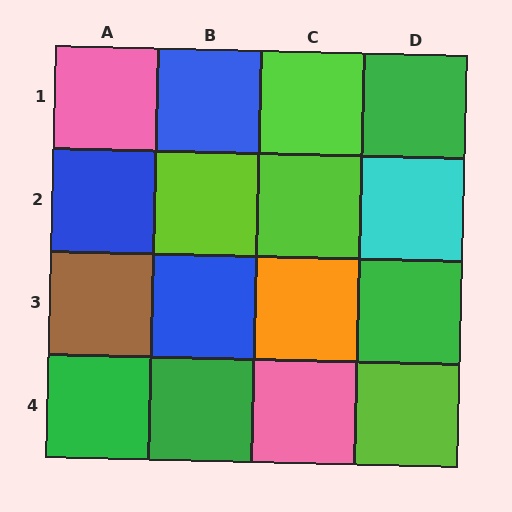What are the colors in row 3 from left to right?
Brown, blue, orange, green.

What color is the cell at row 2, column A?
Blue.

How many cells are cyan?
1 cell is cyan.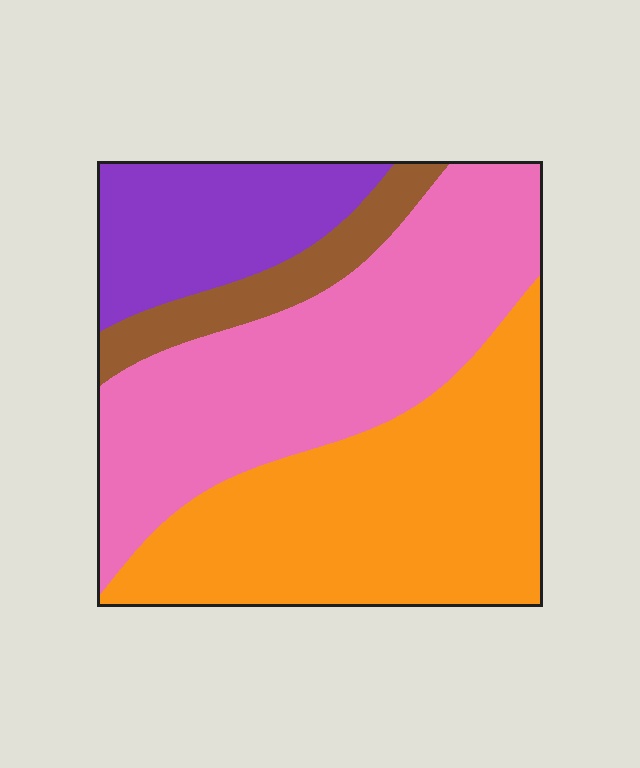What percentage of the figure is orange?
Orange covers about 35% of the figure.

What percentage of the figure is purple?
Purple covers about 15% of the figure.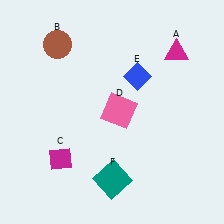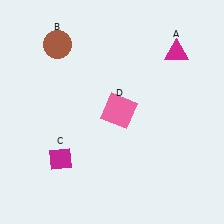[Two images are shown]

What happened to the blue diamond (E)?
The blue diamond (E) was removed in Image 2. It was in the top-right area of Image 1.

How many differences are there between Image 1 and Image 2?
There are 2 differences between the two images.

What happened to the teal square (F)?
The teal square (F) was removed in Image 2. It was in the bottom-right area of Image 1.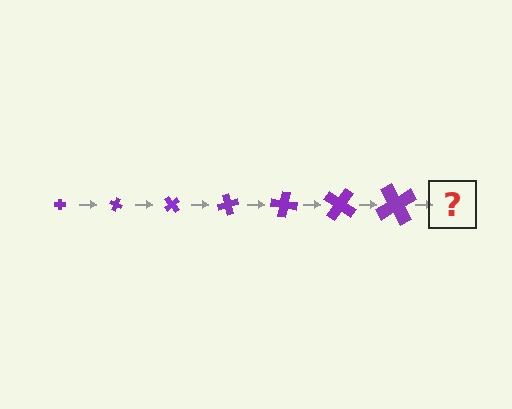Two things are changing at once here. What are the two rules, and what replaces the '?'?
The two rules are that the cross grows larger each step and it rotates 25 degrees each step. The '?' should be a cross, larger than the previous one and rotated 175 degrees from the start.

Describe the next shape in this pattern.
It should be a cross, larger than the previous one and rotated 175 degrees from the start.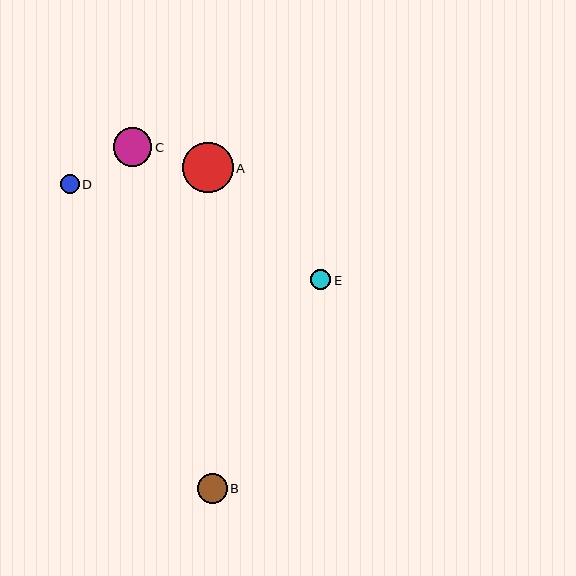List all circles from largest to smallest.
From largest to smallest: A, C, B, E, D.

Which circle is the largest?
Circle A is the largest with a size of approximately 51 pixels.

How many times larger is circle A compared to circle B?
Circle A is approximately 1.7 times the size of circle B.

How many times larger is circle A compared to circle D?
Circle A is approximately 2.6 times the size of circle D.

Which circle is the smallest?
Circle D is the smallest with a size of approximately 19 pixels.